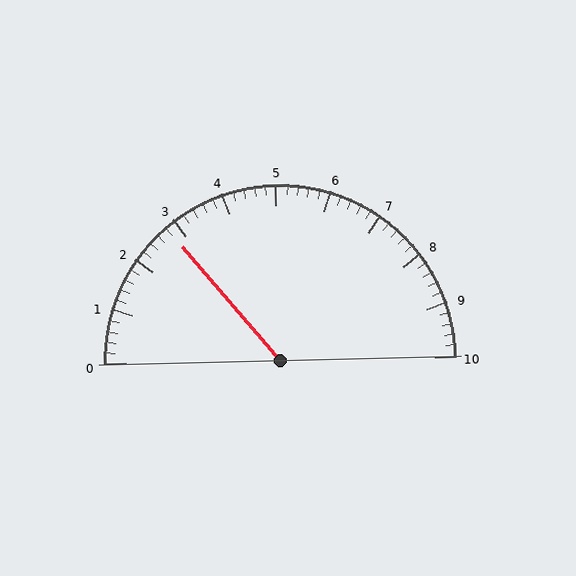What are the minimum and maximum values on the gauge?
The gauge ranges from 0 to 10.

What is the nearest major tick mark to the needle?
The nearest major tick mark is 3.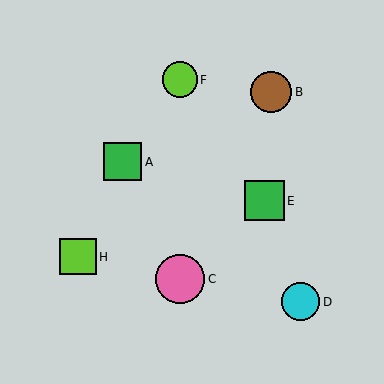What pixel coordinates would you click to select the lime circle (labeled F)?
Click at (180, 80) to select the lime circle F.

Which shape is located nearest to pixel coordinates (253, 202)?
The green square (labeled E) at (264, 201) is nearest to that location.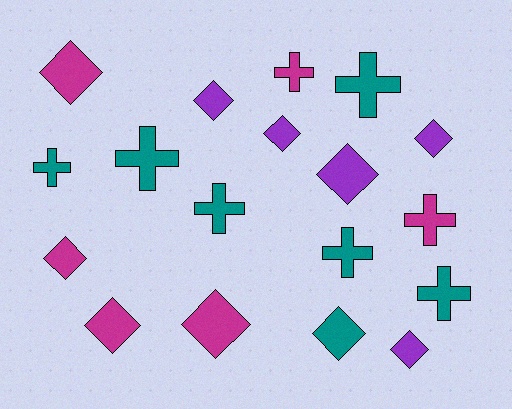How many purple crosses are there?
There are no purple crosses.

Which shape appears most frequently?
Diamond, with 10 objects.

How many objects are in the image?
There are 18 objects.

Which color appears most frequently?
Teal, with 7 objects.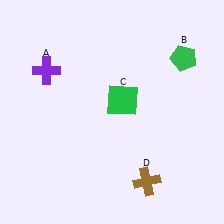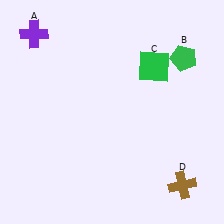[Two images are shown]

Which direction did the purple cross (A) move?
The purple cross (A) moved up.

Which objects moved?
The objects that moved are: the purple cross (A), the green square (C), the brown cross (D).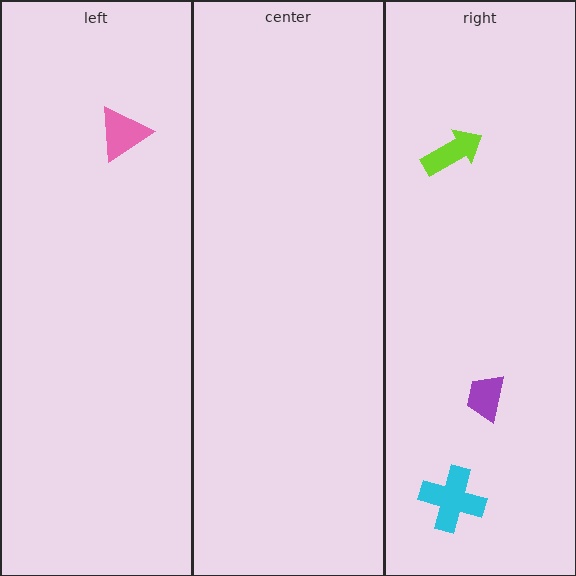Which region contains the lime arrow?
The right region.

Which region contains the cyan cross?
The right region.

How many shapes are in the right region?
3.